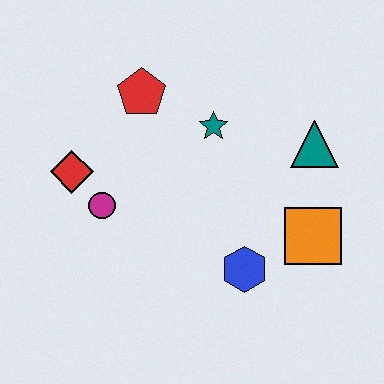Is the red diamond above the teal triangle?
No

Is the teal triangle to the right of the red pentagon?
Yes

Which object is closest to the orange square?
The blue hexagon is closest to the orange square.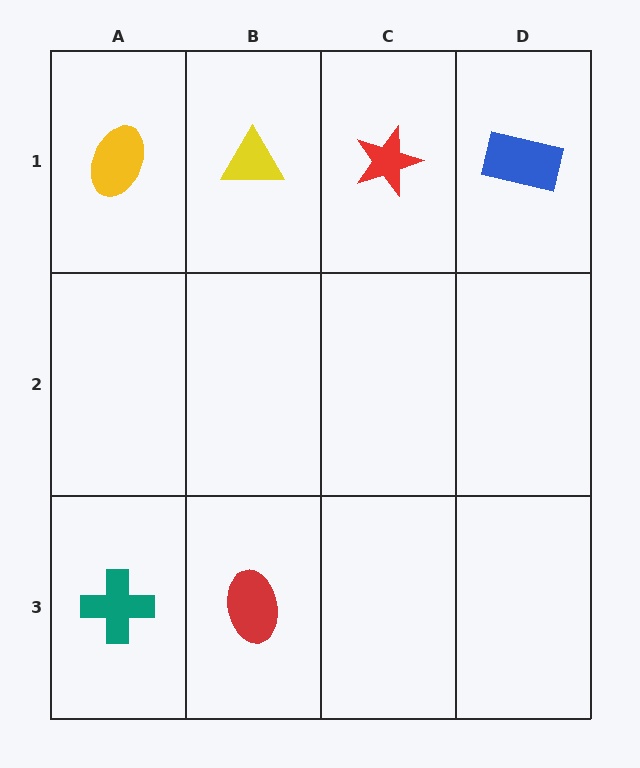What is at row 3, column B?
A red ellipse.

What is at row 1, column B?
A yellow triangle.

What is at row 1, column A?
A yellow ellipse.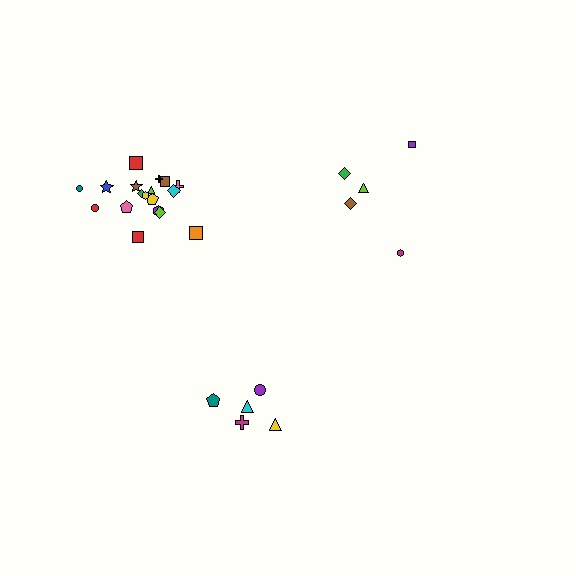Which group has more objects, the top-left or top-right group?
The top-left group.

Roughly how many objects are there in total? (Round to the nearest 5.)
Roughly 30 objects in total.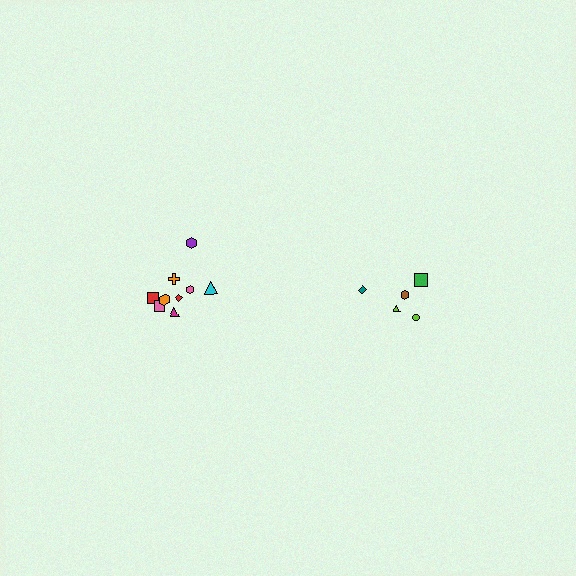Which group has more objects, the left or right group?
The left group.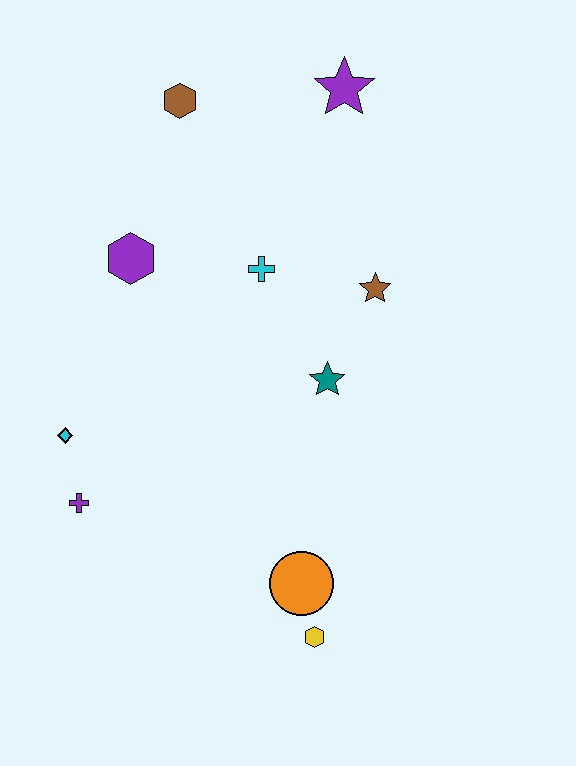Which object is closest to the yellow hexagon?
The orange circle is closest to the yellow hexagon.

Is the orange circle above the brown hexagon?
No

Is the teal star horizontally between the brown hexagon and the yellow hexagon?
No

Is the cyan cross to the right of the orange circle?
No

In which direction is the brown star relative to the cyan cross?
The brown star is to the right of the cyan cross.